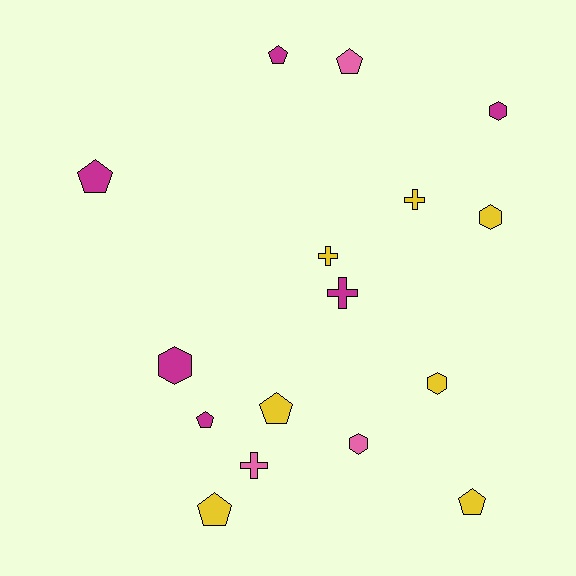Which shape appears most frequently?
Pentagon, with 7 objects.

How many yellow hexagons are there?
There are 2 yellow hexagons.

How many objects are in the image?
There are 16 objects.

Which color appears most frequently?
Yellow, with 7 objects.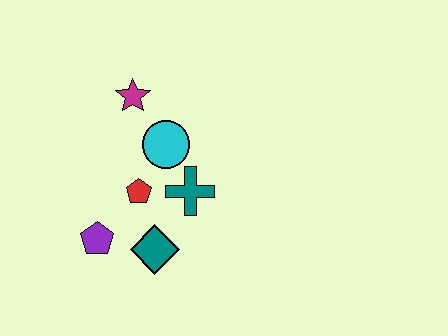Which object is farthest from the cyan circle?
The purple pentagon is farthest from the cyan circle.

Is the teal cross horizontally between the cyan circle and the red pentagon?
No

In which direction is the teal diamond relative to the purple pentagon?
The teal diamond is to the right of the purple pentagon.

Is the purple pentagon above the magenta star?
No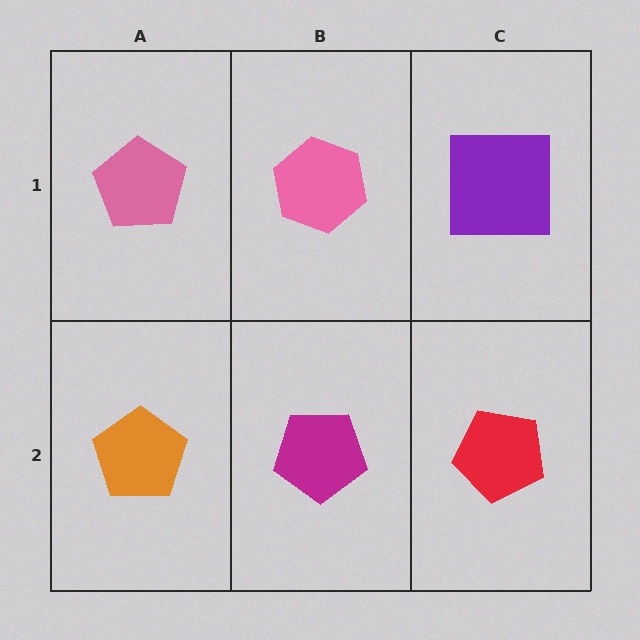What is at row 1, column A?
A pink pentagon.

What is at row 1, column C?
A purple square.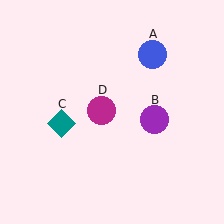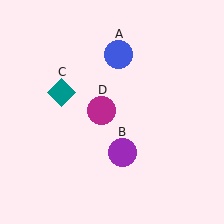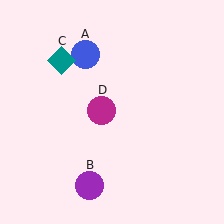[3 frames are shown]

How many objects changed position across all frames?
3 objects changed position: blue circle (object A), purple circle (object B), teal diamond (object C).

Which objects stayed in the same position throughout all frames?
Magenta circle (object D) remained stationary.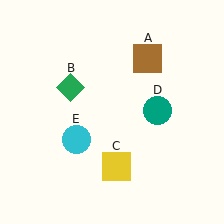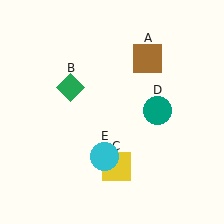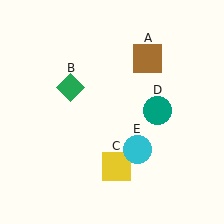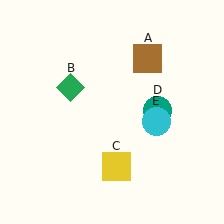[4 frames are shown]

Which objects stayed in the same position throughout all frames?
Brown square (object A) and green diamond (object B) and yellow square (object C) and teal circle (object D) remained stationary.